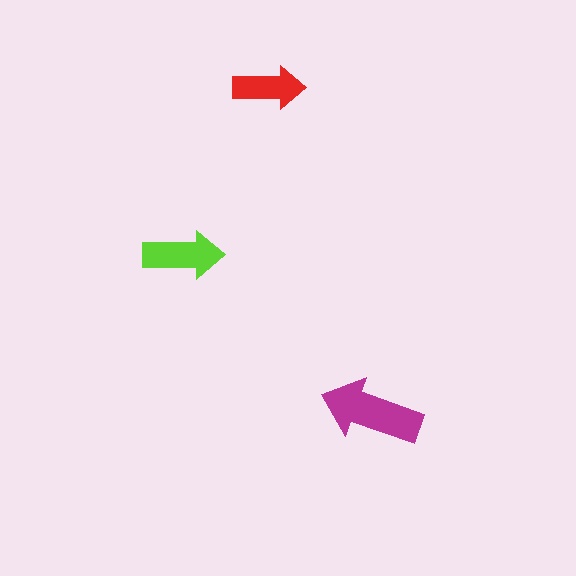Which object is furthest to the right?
The magenta arrow is rightmost.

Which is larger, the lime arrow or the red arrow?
The lime one.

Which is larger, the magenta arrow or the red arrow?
The magenta one.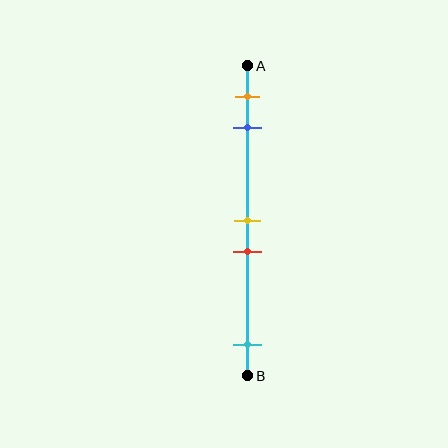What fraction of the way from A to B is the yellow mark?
The yellow mark is approximately 50% (0.5) of the way from A to B.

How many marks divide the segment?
There are 5 marks dividing the segment.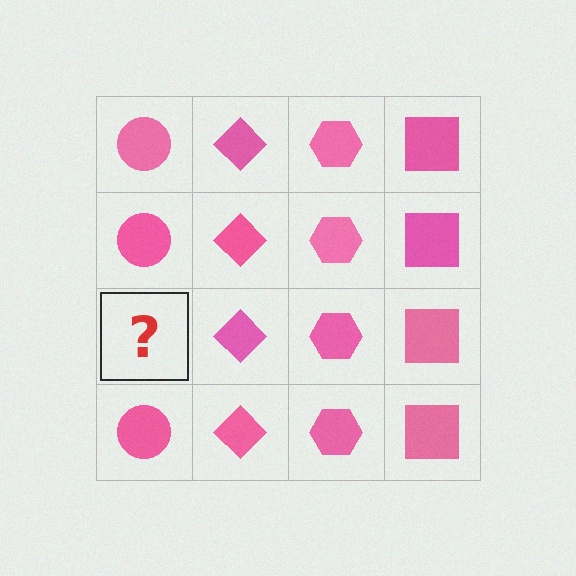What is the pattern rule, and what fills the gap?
The rule is that each column has a consistent shape. The gap should be filled with a pink circle.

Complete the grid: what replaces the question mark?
The question mark should be replaced with a pink circle.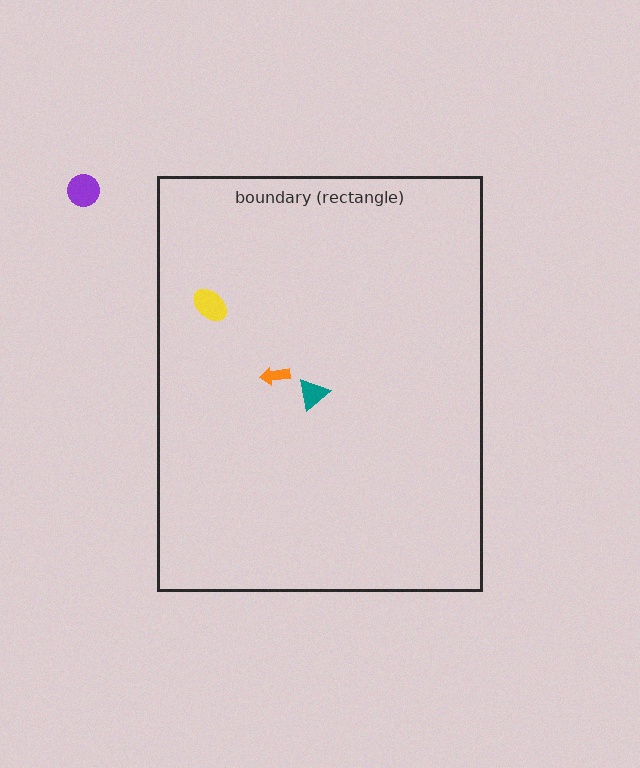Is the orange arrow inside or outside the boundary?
Inside.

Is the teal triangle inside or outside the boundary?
Inside.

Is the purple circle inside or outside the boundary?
Outside.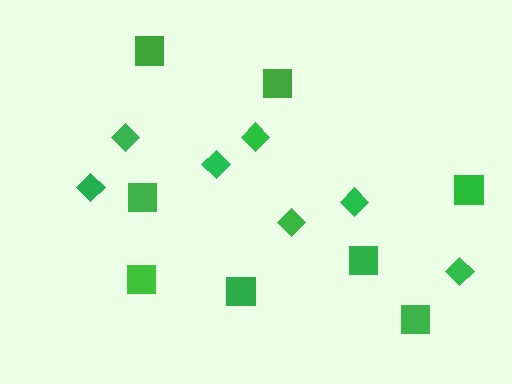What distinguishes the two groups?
There are 2 groups: one group of diamonds (7) and one group of squares (8).